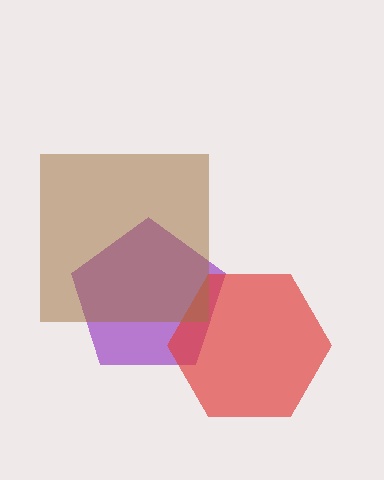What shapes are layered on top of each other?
The layered shapes are: a purple pentagon, a red hexagon, a brown square.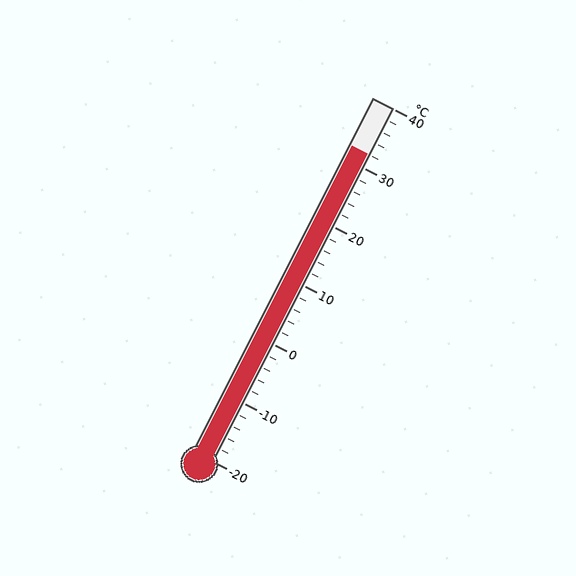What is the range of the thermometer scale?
The thermometer scale ranges from -20°C to 40°C.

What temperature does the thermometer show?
The thermometer shows approximately 32°C.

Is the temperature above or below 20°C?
The temperature is above 20°C.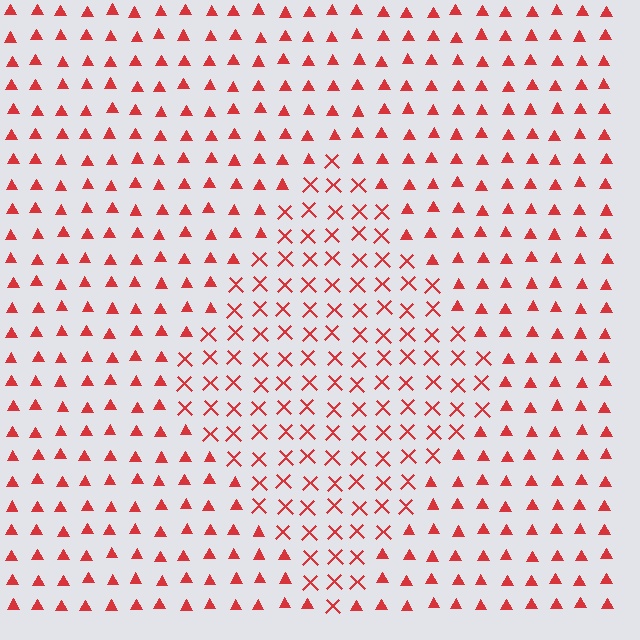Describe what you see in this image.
The image is filled with small red elements arranged in a uniform grid. A diamond-shaped region contains X marks, while the surrounding area contains triangles. The boundary is defined purely by the change in element shape.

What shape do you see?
I see a diamond.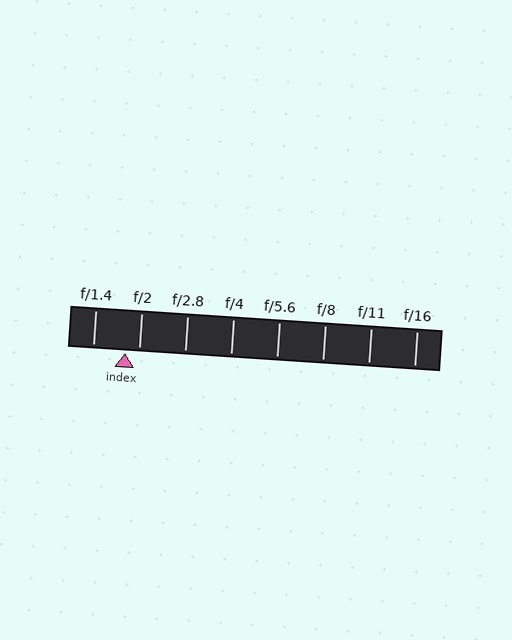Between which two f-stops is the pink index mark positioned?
The index mark is between f/1.4 and f/2.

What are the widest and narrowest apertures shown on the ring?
The widest aperture shown is f/1.4 and the narrowest is f/16.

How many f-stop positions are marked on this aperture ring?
There are 8 f-stop positions marked.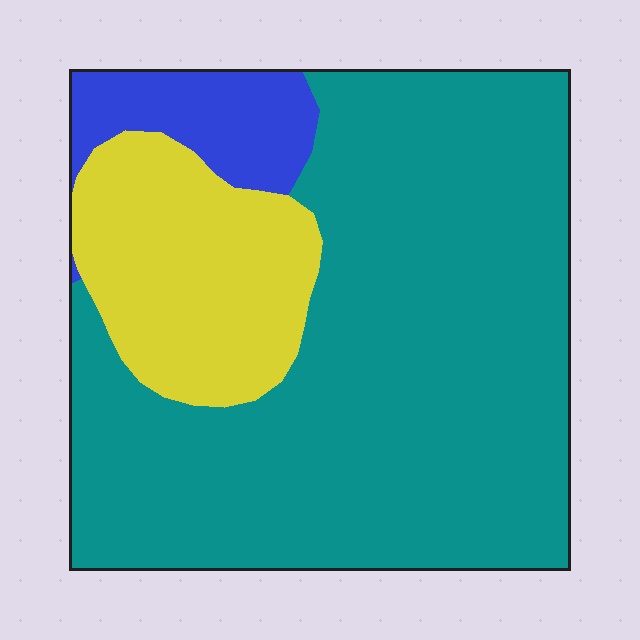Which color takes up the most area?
Teal, at roughly 70%.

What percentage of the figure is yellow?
Yellow covers around 20% of the figure.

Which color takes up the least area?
Blue, at roughly 10%.